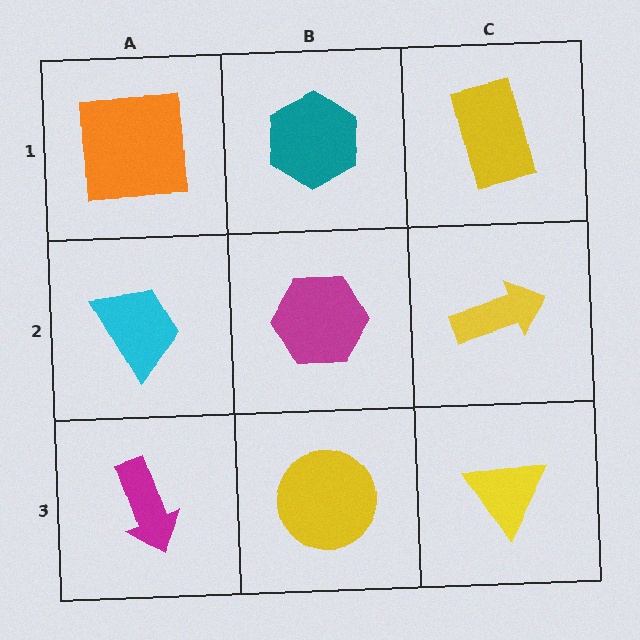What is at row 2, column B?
A magenta hexagon.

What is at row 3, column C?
A yellow triangle.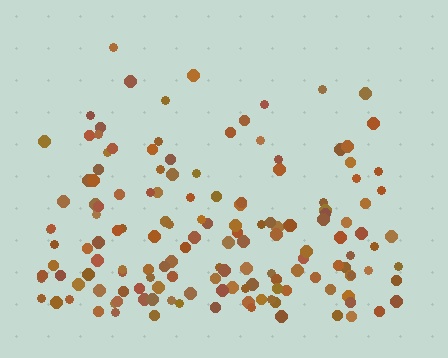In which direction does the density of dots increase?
From top to bottom, with the bottom side densest.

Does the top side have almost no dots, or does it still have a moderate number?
Still a moderate number, just noticeably fewer than the bottom.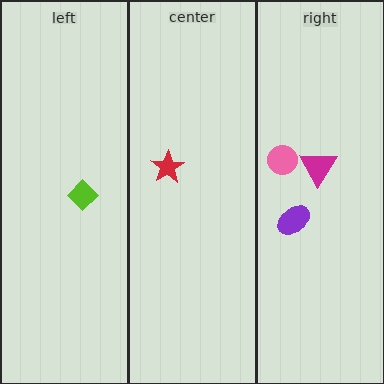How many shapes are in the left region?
1.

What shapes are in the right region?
The pink circle, the purple ellipse, the magenta triangle.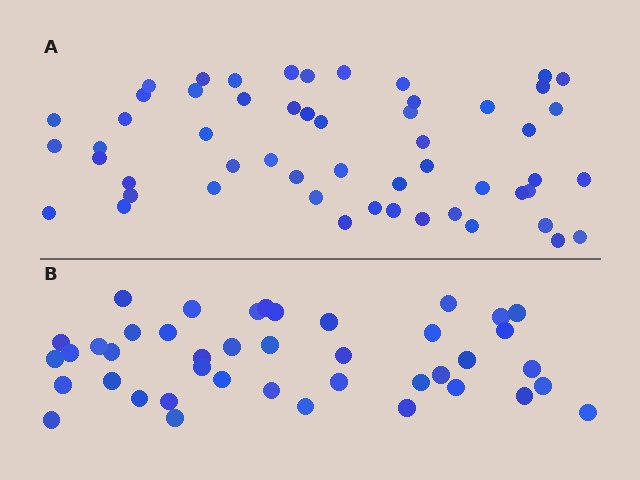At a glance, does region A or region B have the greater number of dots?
Region A (the top region) has more dots.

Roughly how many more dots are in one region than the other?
Region A has roughly 12 or so more dots than region B.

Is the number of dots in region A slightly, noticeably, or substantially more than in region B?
Region A has noticeably more, but not dramatically so. The ratio is roughly 1.3 to 1.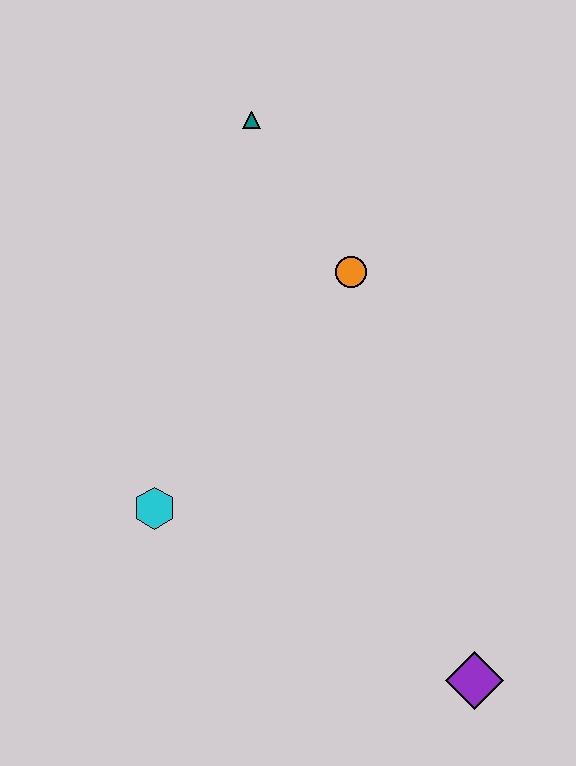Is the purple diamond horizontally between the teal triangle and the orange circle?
No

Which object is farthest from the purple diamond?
The teal triangle is farthest from the purple diamond.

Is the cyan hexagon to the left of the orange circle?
Yes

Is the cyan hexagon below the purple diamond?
No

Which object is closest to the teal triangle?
The orange circle is closest to the teal triangle.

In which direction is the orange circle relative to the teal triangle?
The orange circle is below the teal triangle.